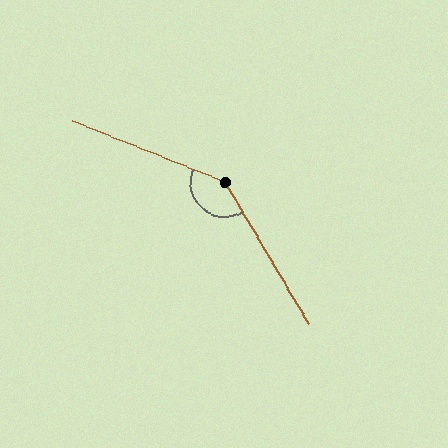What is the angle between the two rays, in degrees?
Approximately 143 degrees.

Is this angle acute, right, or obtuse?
It is obtuse.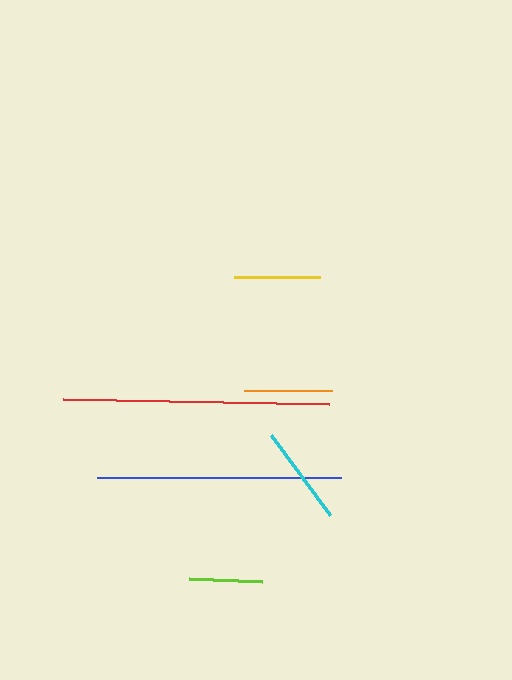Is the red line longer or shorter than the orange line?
The red line is longer than the orange line.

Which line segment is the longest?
The red line is the longest at approximately 266 pixels.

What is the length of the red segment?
The red segment is approximately 266 pixels long.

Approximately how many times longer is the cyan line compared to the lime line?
The cyan line is approximately 1.4 times the length of the lime line.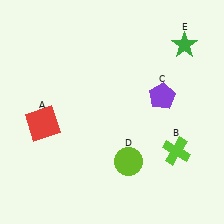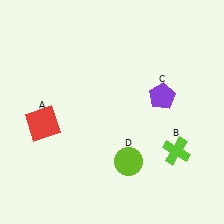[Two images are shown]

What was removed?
The green star (E) was removed in Image 2.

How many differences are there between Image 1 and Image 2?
There is 1 difference between the two images.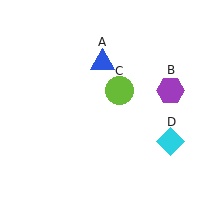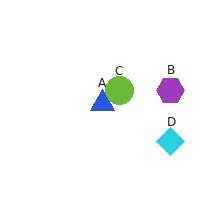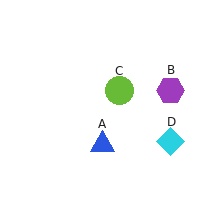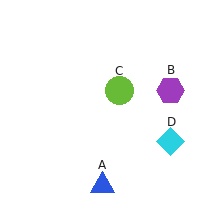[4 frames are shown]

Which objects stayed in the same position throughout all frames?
Purple hexagon (object B) and lime circle (object C) and cyan diamond (object D) remained stationary.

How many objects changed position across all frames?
1 object changed position: blue triangle (object A).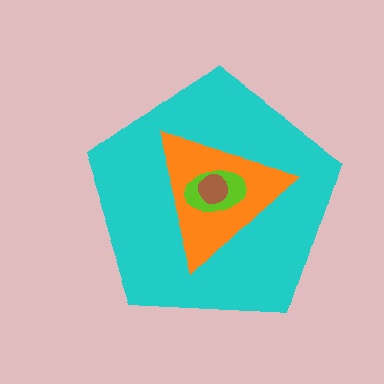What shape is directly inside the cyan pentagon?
The orange triangle.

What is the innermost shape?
The brown circle.